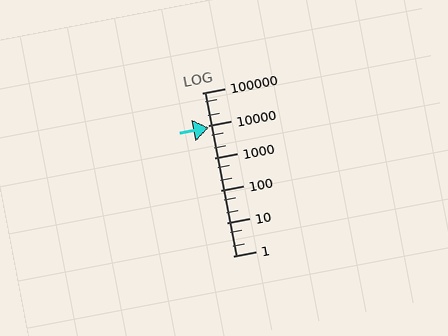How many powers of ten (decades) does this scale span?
The scale spans 5 decades, from 1 to 100000.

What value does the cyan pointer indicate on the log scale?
The pointer indicates approximately 8600.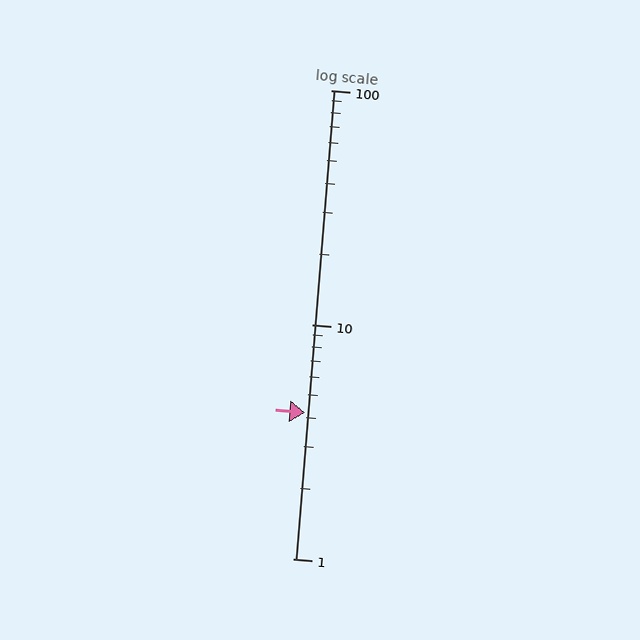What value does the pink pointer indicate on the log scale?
The pointer indicates approximately 4.2.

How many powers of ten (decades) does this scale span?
The scale spans 2 decades, from 1 to 100.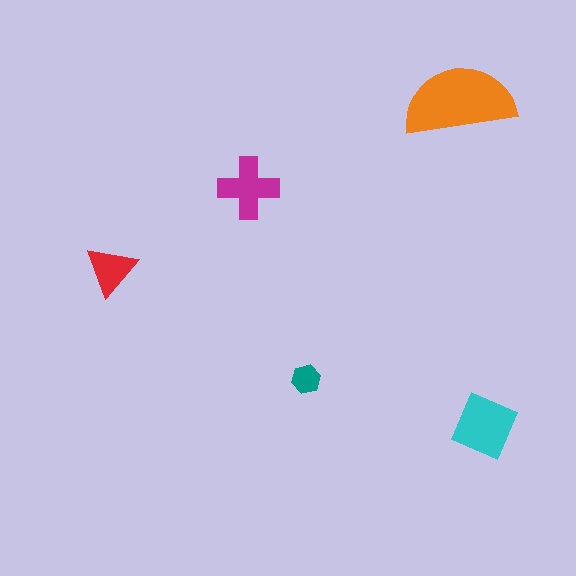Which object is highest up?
The orange semicircle is topmost.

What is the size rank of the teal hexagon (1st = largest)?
5th.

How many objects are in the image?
There are 5 objects in the image.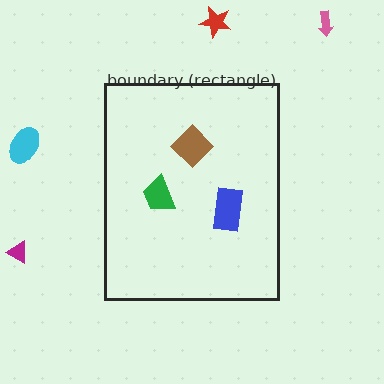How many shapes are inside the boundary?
3 inside, 4 outside.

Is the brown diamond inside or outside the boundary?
Inside.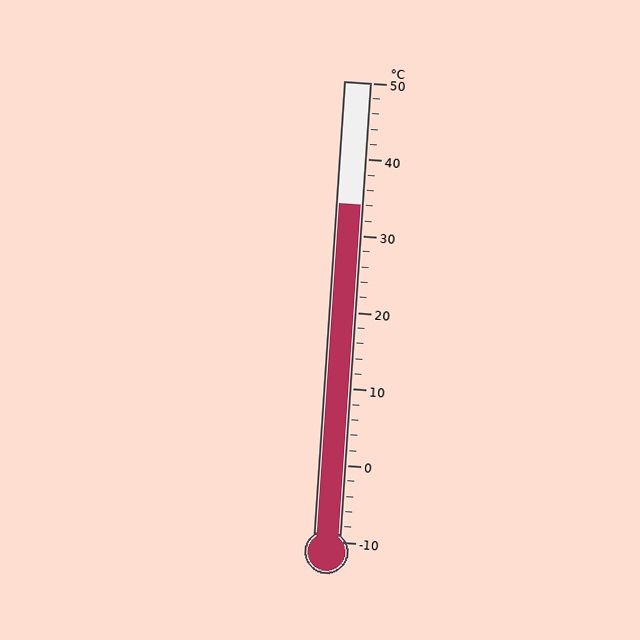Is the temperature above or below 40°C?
The temperature is below 40°C.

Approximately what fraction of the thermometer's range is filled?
The thermometer is filled to approximately 75% of its range.